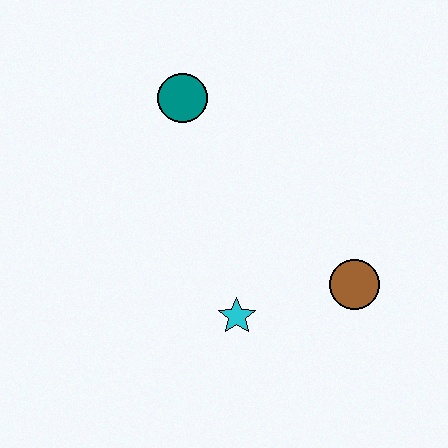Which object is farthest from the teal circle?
The brown circle is farthest from the teal circle.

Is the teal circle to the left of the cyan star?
Yes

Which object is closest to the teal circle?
The cyan star is closest to the teal circle.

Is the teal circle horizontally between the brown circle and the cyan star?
No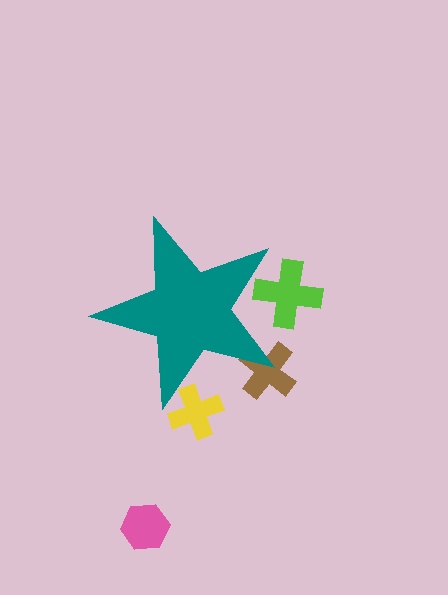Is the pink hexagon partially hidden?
No, the pink hexagon is fully visible.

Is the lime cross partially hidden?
Yes, the lime cross is partially hidden behind the teal star.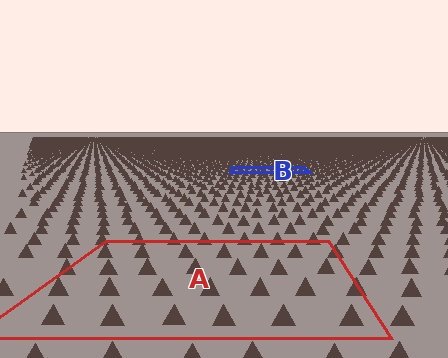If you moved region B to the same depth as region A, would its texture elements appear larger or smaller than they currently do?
They would appear larger. At a closer depth, the same texture elements are projected at a bigger on-screen size.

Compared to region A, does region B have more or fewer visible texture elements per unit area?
Region B has more texture elements per unit area — they are packed more densely because it is farther away.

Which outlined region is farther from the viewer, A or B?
Region B is farther from the viewer — the texture elements inside it appear smaller and more densely packed.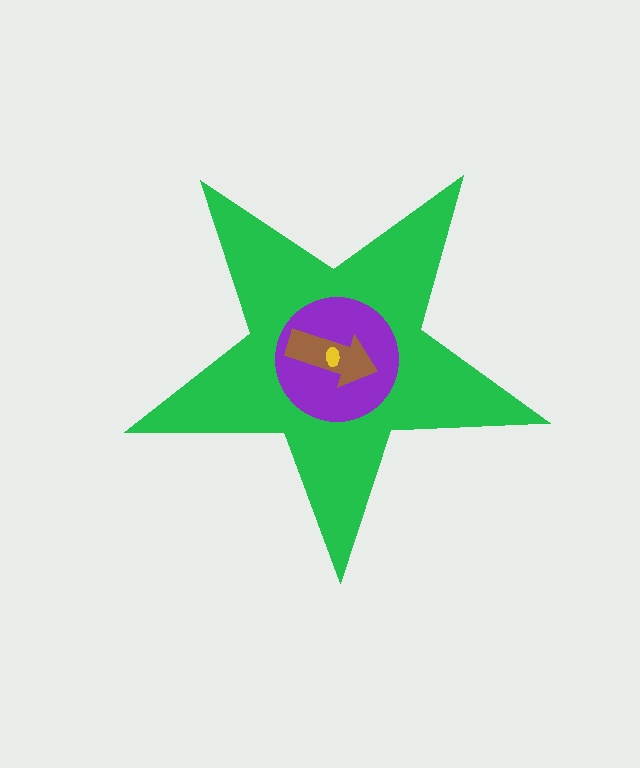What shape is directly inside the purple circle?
The brown arrow.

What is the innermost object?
The yellow ellipse.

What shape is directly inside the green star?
The purple circle.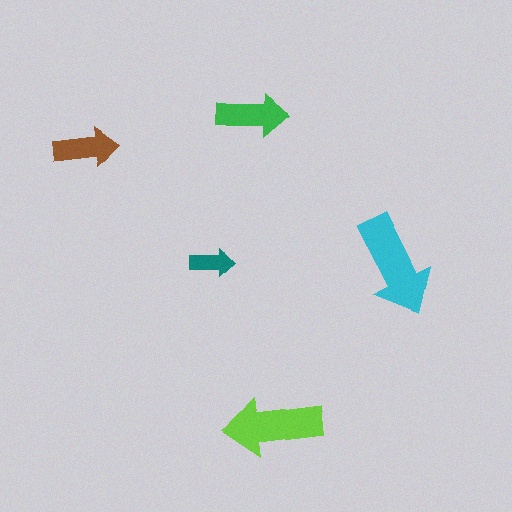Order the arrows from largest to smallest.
the cyan one, the lime one, the green one, the brown one, the teal one.